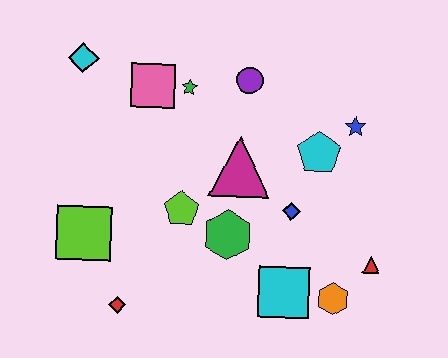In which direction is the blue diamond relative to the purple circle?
The blue diamond is below the purple circle.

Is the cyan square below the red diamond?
No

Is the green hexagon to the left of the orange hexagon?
Yes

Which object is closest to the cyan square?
The orange hexagon is closest to the cyan square.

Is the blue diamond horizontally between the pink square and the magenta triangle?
No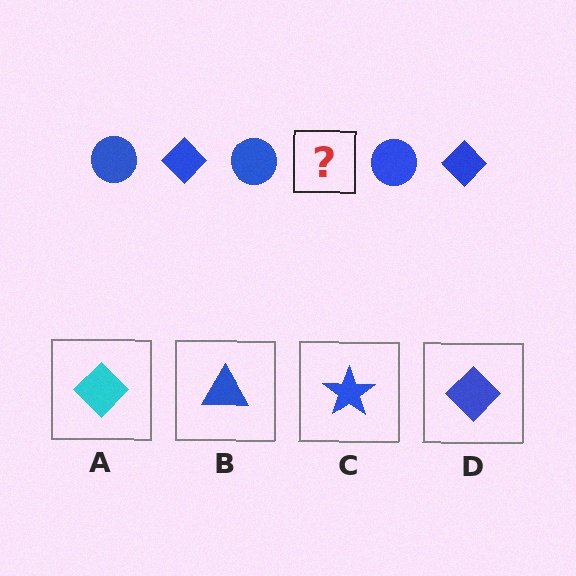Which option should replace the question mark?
Option D.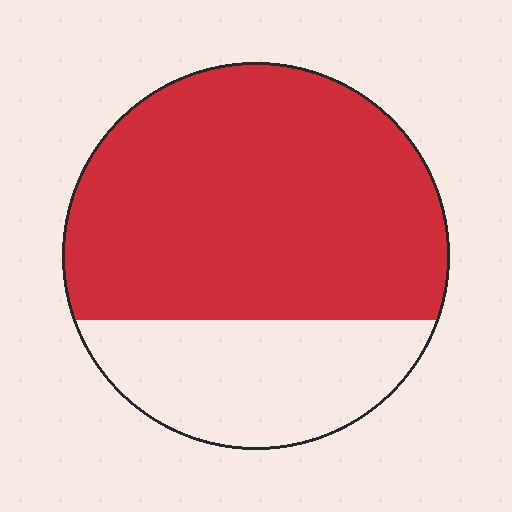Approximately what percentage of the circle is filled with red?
Approximately 70%.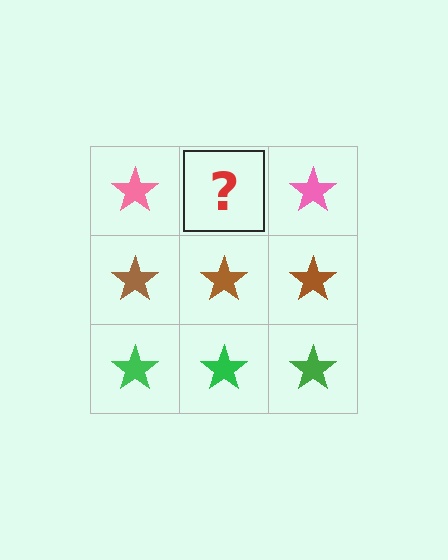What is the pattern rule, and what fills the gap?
The rule is that each row has a consistent color. The gap should be filled with a pink star.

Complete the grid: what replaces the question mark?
The question mark should be replaced with a pink star.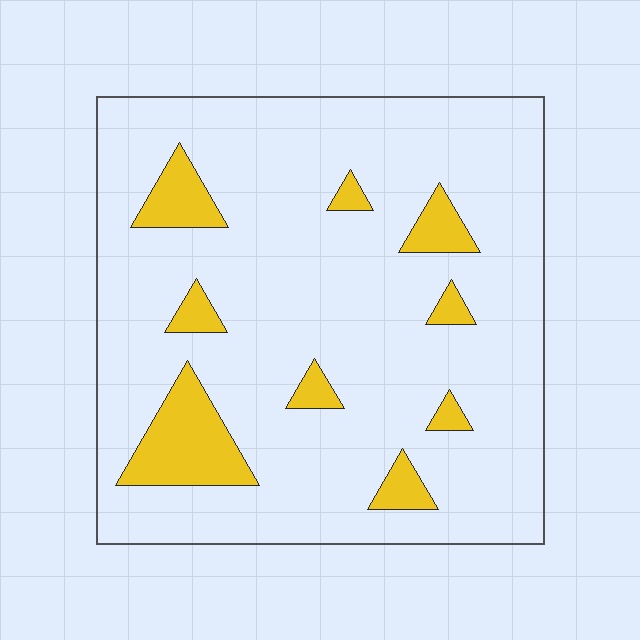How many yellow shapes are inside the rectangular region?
9.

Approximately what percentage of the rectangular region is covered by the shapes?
Approximately 15%.